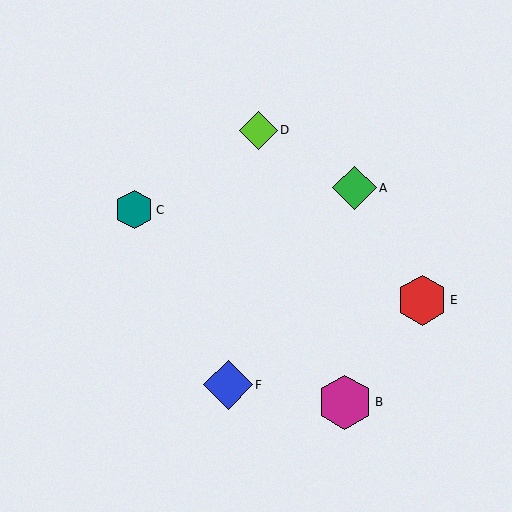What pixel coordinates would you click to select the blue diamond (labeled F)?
Click at (228, 385) to select the blue diamond F.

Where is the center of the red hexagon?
The center of the red hexagon is at (422, 300).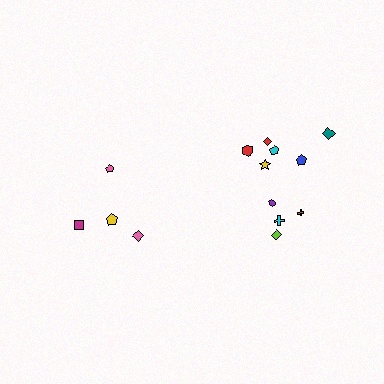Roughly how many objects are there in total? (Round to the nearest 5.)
Roughly 15 objects in total.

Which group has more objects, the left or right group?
The right group.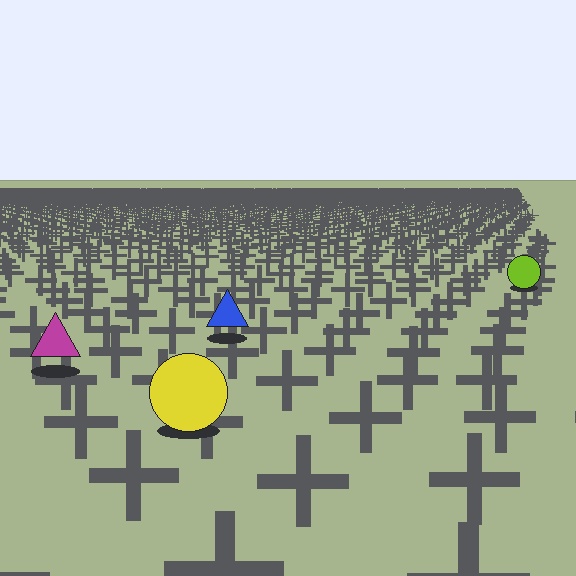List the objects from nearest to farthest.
From nearest to farthest: the yellow circle, the magenta triangle, the blue triangle, the lime circle.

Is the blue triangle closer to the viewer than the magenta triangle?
No. The magenta triangle is closer — you can tell from the texture gradient: the ground texture is coarser near it.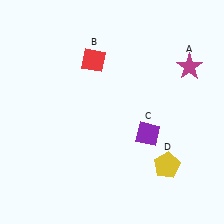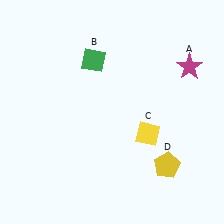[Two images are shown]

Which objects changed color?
B changed from red to green. C changed from purple to yellow.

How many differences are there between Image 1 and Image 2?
There are 2 differences between the two images.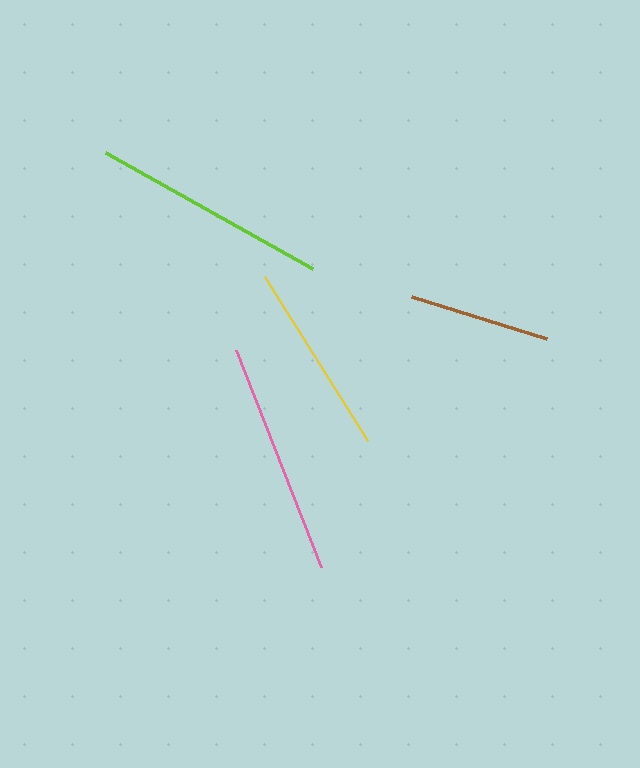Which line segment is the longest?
The lime line is the longest at approximately 238 pixels.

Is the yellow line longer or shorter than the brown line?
The yellow line is longer than the brown line.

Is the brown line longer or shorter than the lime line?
The lime line is longer than the brown line.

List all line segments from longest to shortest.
From longest to shortest: lime, pink, yellow, brown.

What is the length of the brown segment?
The brown segment is approximately 141 pixels long.